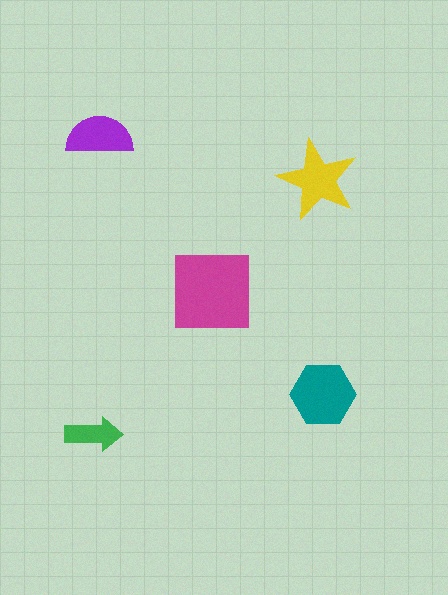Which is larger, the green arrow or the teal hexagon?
The teal hexagon.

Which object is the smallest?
The green arrow.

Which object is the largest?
The magenta square.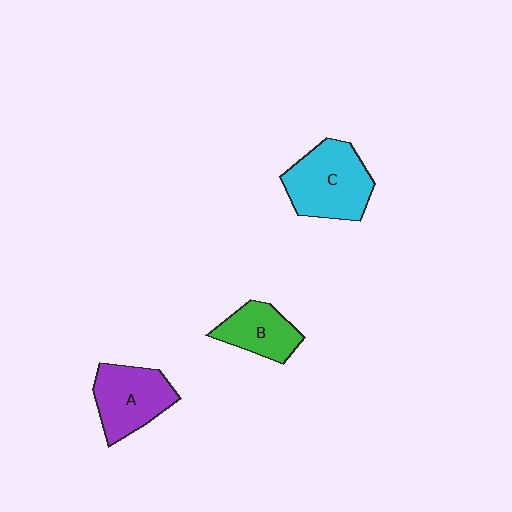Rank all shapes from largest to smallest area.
From largest to smallest: C (cyan), A (purple), B (green).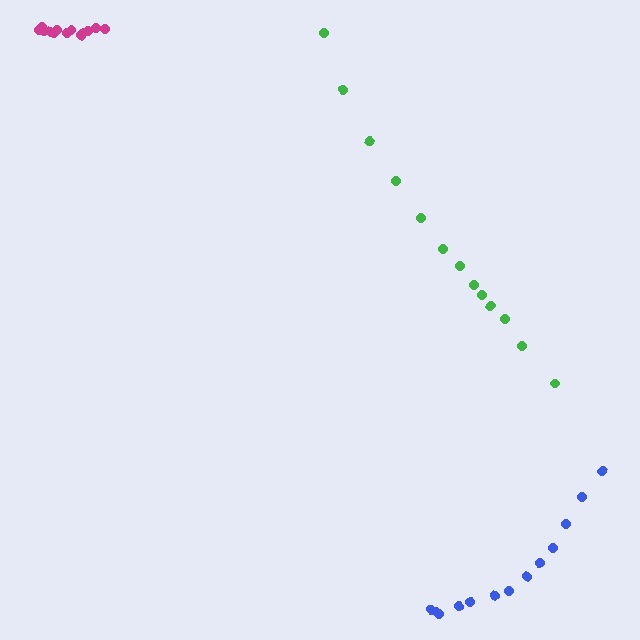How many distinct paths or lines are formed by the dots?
There are 3 distinct paths.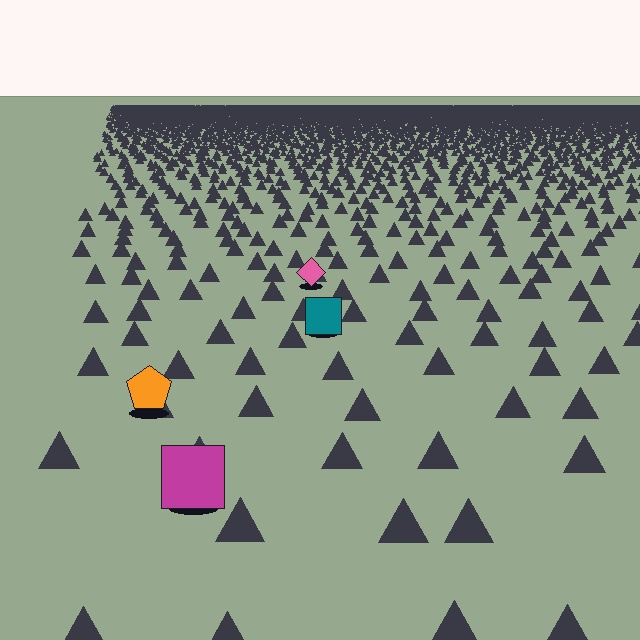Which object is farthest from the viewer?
The pink diamond is farthest from the viewer. It appears smaller and the ground texture around it is denser.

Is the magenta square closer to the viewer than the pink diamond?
Yes. The magenta square is closer — you can tell from the texture gradient: the ground texture is coarser near it.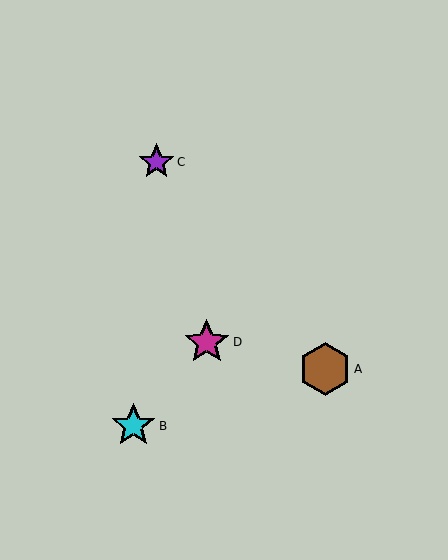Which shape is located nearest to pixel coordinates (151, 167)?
The purple star (labeled C) at (157, 162) is nearest to that location.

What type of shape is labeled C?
Shape C is a purple star.